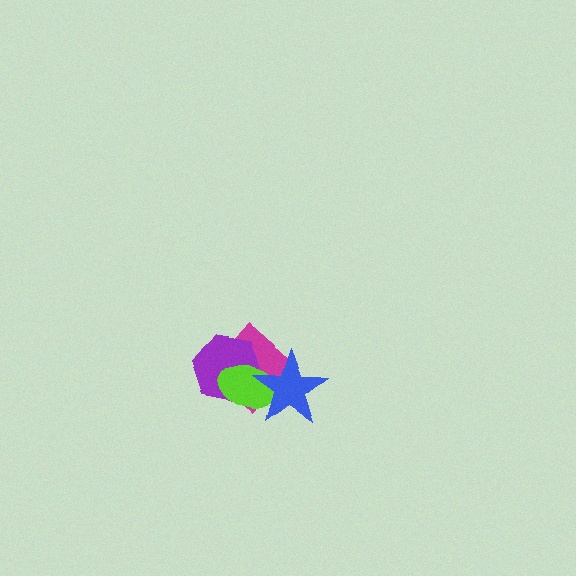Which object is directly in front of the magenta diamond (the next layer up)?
The purple hexagon is directly in front of the magenta diamond.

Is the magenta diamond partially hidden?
Yes, it is partially covered by another shape.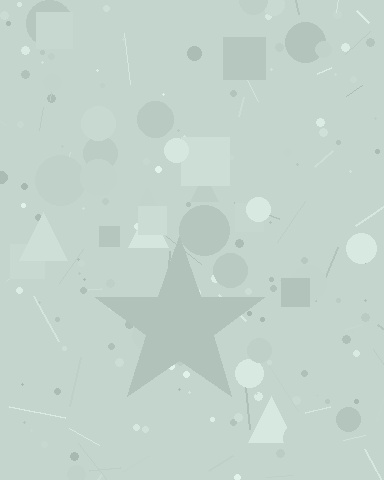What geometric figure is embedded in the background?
A star is embedded in the background.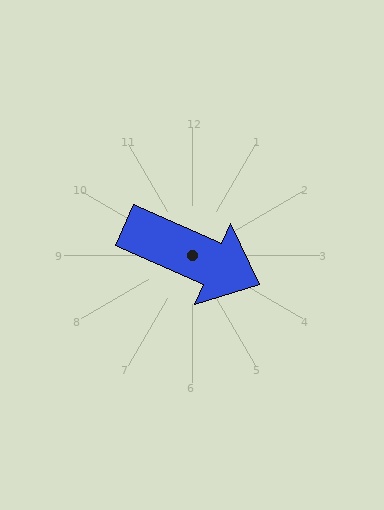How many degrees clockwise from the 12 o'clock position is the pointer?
Approximately 114 degrees.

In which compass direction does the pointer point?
Southeast.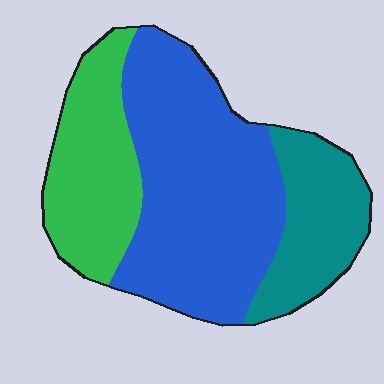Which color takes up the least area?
Teal, at roughly 20%.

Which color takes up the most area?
Blue, at roughly 50%.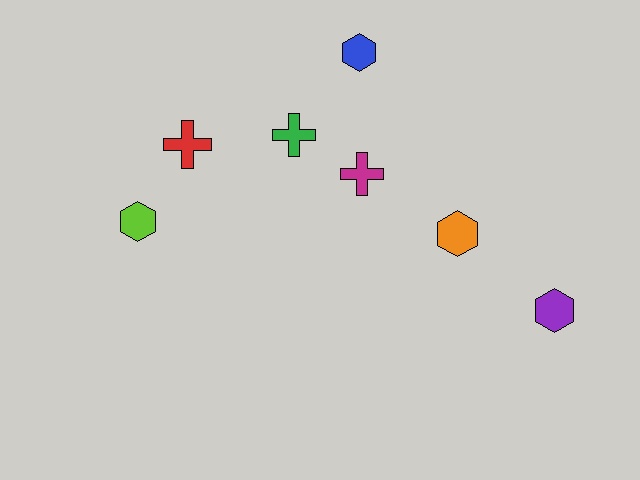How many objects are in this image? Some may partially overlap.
There are 7 objects.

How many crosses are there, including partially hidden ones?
There are 3 crosses.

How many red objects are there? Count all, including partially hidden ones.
There is 1 red object.